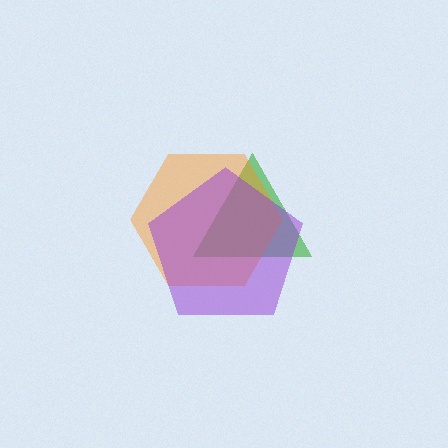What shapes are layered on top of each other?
The layered shapes are: a green triangle, an orange hexagon, a purple pentagon.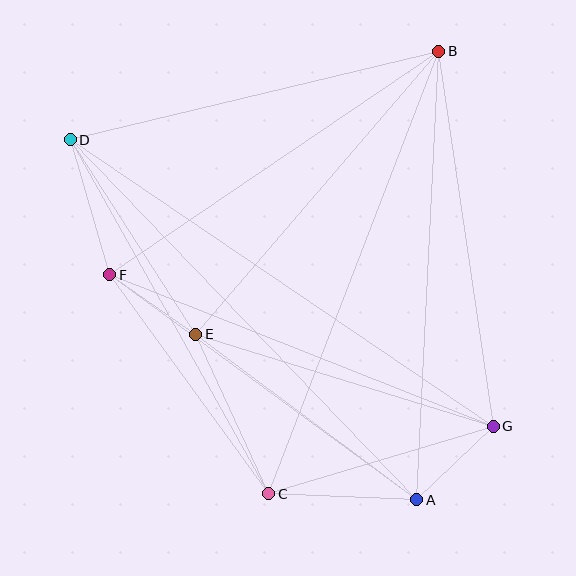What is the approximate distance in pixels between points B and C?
The distance between B and C is approximately 474 pixels.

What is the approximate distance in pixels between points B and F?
The distance between B and F is approximately 398 pixels.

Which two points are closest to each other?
Points E and F are closest to each other.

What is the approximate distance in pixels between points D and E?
The distance between D and E is approximately 231 pixels.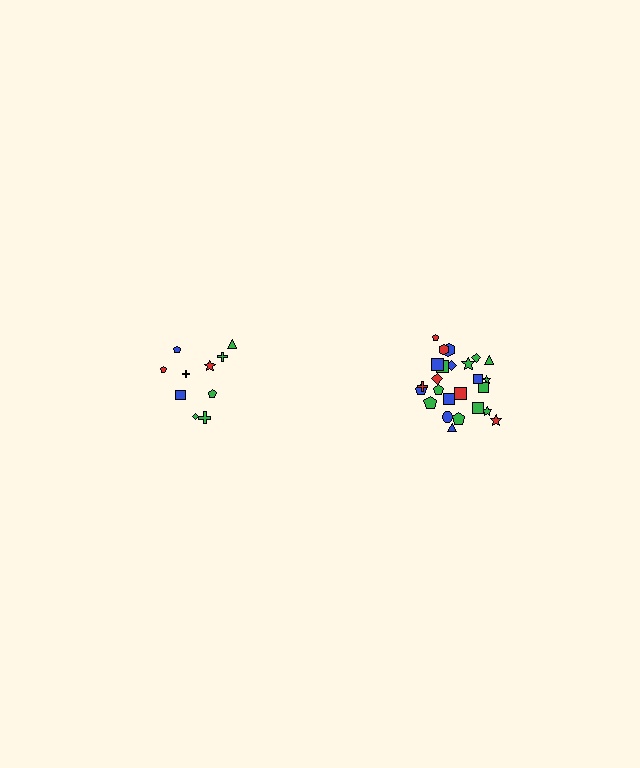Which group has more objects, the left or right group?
The right group.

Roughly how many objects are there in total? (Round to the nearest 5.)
Roughly 35 objects in total.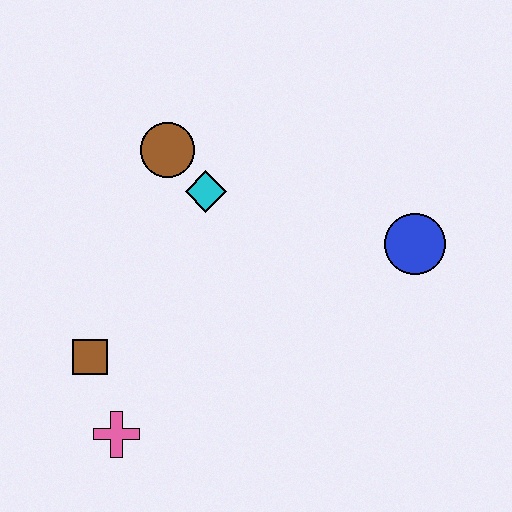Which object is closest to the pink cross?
The brown square is closest to the pink cross.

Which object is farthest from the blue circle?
The pink cross is farthest from the blue circle.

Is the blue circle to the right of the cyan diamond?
Yes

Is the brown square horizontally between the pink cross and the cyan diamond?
No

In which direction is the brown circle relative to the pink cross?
The brown circle is above the pink cross.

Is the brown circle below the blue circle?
No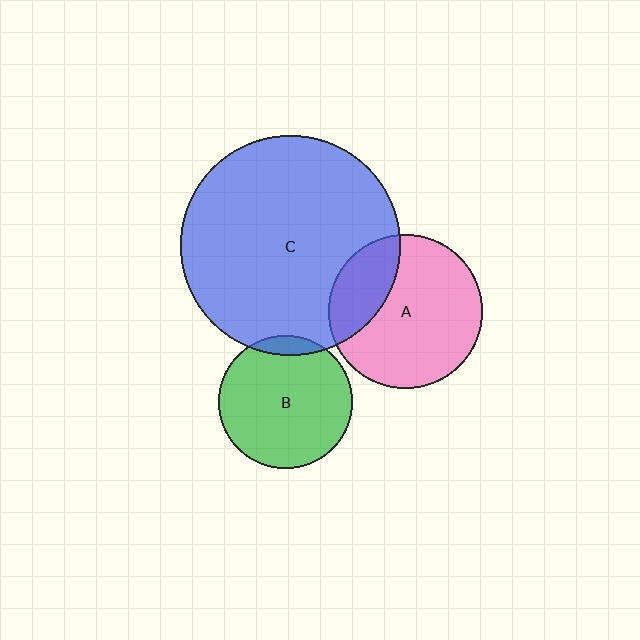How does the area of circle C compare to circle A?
Approximately 2.1 times.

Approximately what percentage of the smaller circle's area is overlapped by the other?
Approximately 10%.